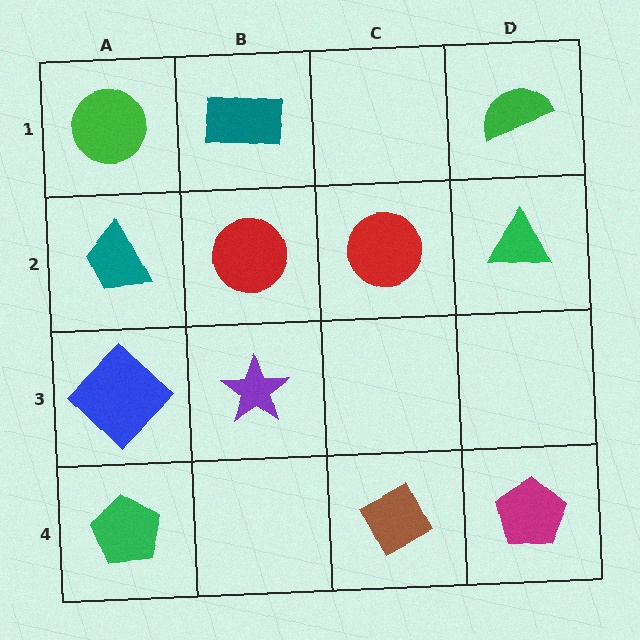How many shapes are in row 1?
3 shapes.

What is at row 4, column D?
A magenta pentagon.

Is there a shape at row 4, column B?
No, that cell is empty.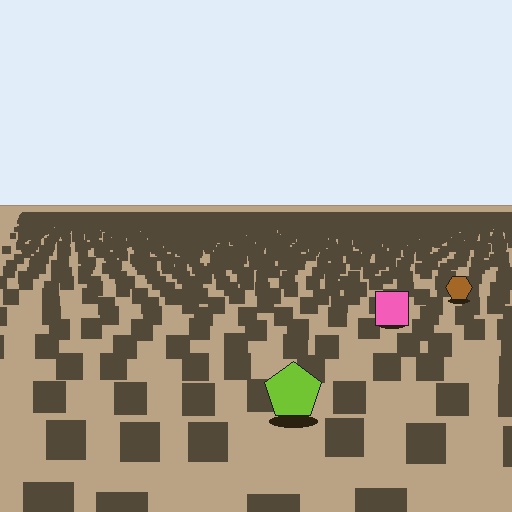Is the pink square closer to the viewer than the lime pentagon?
No. The lime pentagon is closer — you can tell from the texture gradient: the ground texture is coarser near it.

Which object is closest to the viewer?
The lime pentagon is closest. The texture marks near it are larger and more spread out.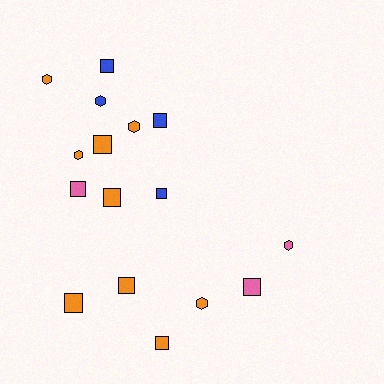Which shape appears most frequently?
Square, with 10 objects.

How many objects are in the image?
There are 16 objects.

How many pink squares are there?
There are 2 pink squares.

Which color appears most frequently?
Orange, with 9 objects.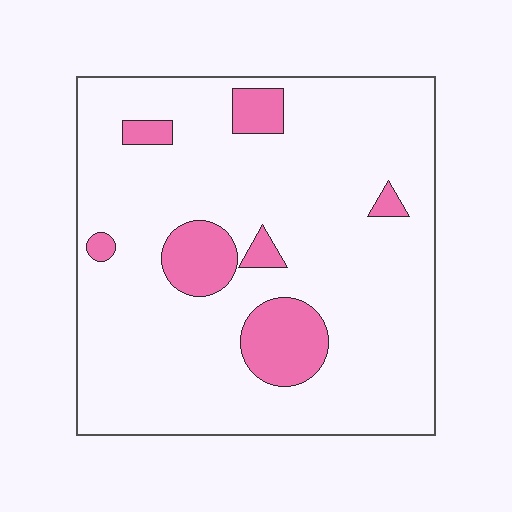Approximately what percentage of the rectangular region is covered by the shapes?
Approximately 15%.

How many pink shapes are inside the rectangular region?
7.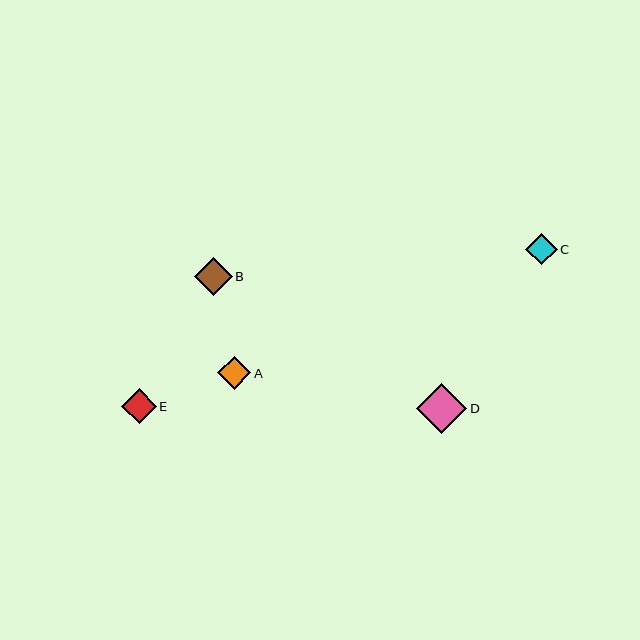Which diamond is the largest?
Diamond D is the largest with a size of approximately 50 pixels.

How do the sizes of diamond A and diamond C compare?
Diamond A and diamond C are approximately the same size.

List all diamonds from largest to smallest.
From largest to smallest: D, B, E, A, C.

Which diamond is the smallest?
Diamond C is the smallest with a size of approximately 32 pixels.